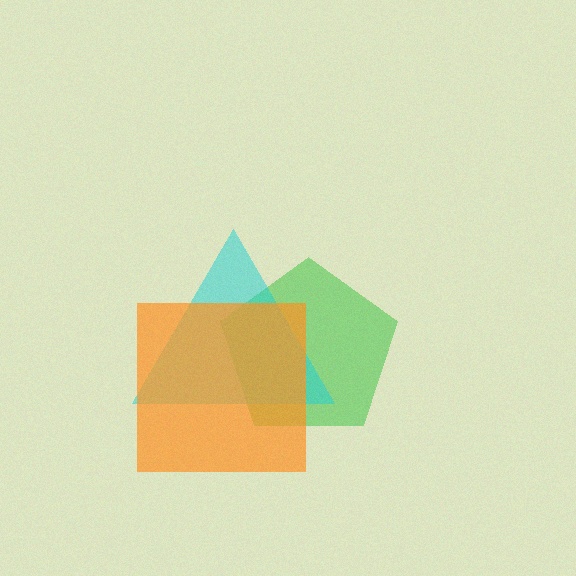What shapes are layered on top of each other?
The layered shapes are: a green pentagon, a cyan triangle, an orange square.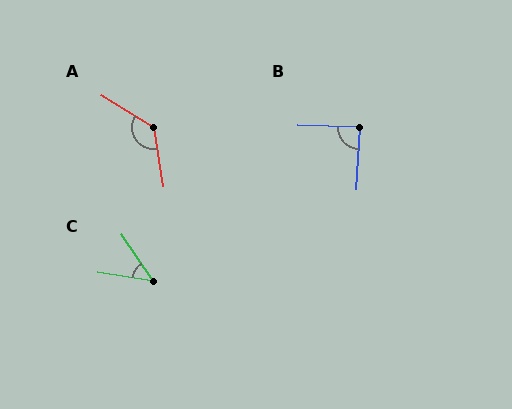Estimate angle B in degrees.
Approximately 88 degrees.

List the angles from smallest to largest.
C (48°), B (88°), A (130°).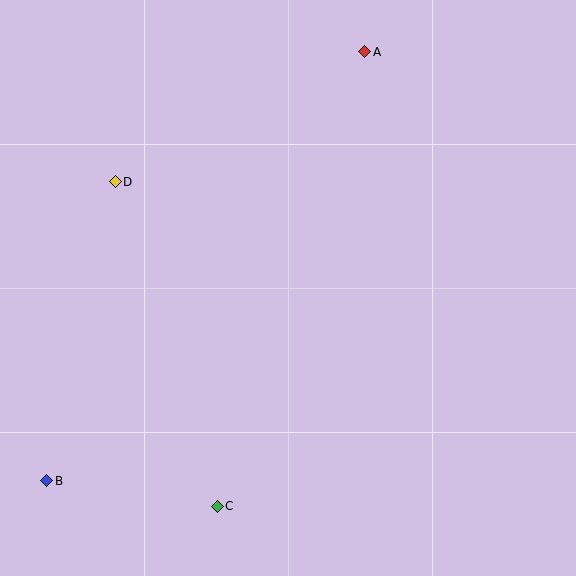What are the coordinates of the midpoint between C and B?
The midpoint between C and B is at (132, 493).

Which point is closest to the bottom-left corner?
Point B is closest to the bottom-left corner.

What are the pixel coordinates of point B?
Point B is at (47, 481).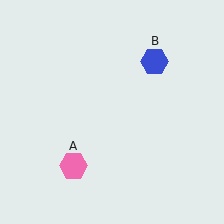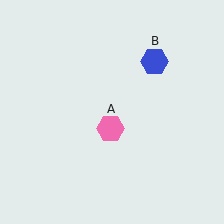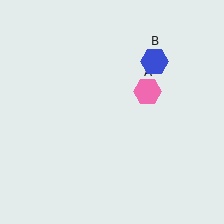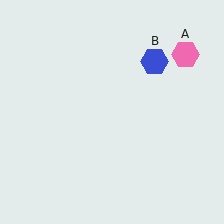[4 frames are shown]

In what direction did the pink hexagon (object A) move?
The pink hexagon (object A) moved up and to the right.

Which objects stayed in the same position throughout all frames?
Blue hexagon (object B) remained stationary.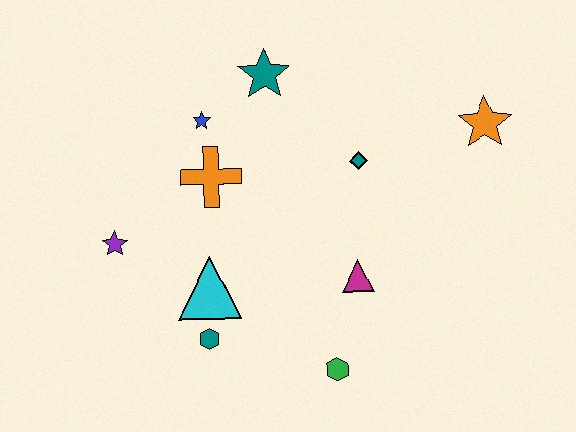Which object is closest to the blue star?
The orange cross is closest to the blue star.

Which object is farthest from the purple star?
The orange star is farthest from the purple star.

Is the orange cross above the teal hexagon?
Yes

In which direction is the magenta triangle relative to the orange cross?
The magenta triangle is to the right of the orange cross.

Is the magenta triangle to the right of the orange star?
No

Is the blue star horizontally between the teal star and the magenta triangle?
No